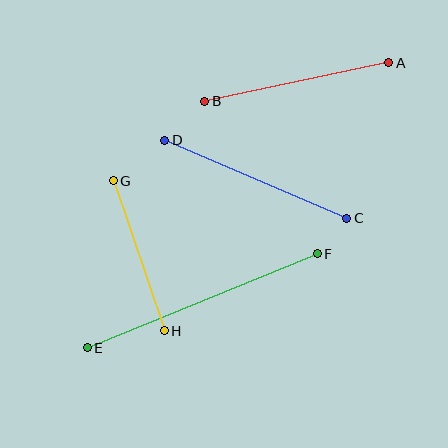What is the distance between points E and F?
The distance is approximately 248 pixels.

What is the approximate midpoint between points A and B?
The midpoint is at approximately (297, 82) pixels.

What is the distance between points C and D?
The distance is approximately 198 pixels.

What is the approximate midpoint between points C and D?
The midpoint is at approximately (256, 179) pixels.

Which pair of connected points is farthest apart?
Points E and F are farthest apart.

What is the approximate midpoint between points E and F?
The midpoint is at approximately (202, 301) pixels.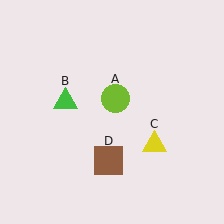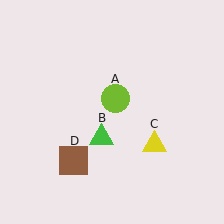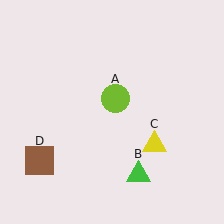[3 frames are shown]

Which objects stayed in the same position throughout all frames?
Lime circle (object A) and yellow triangle (object C) remained stationary.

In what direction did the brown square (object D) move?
The brown square (object D) moved left.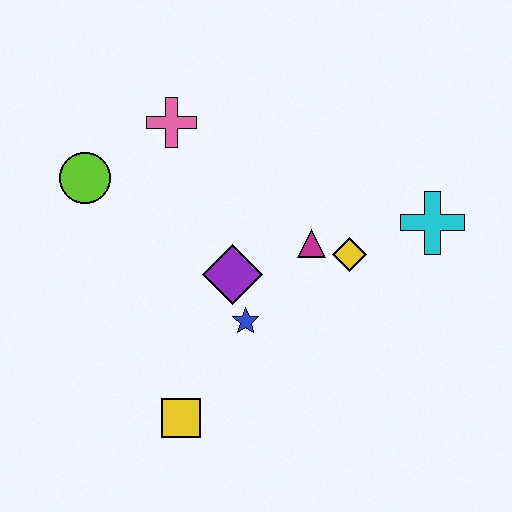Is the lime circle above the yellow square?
Yes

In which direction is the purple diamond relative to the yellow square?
The purple diamond is above the yellow square.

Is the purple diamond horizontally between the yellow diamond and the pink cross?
Yes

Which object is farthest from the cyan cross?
The lime circle is farthest from the cyan cross.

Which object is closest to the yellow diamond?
The magenta triangle is closest to the yellow diamond.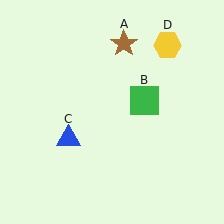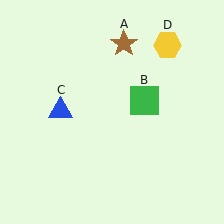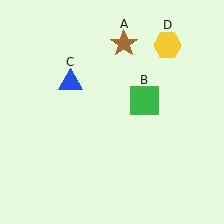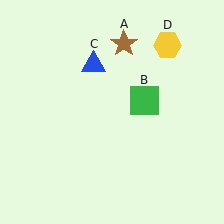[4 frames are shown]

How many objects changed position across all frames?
1 object changed position: blue triangle (object C).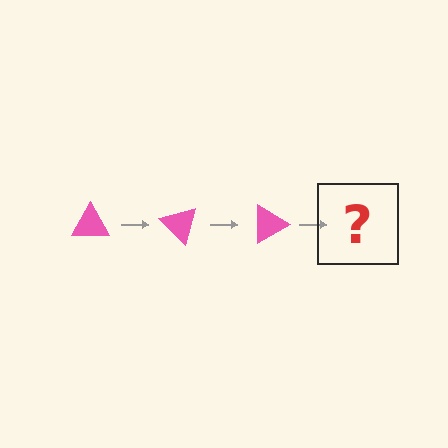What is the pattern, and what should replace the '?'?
The pattern is that the triangle rotates 45 degrees each step. The '?' should be a pink triangle rotated 135 degrees.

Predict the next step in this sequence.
The next step is a pink triangle rotated 135 degrees.